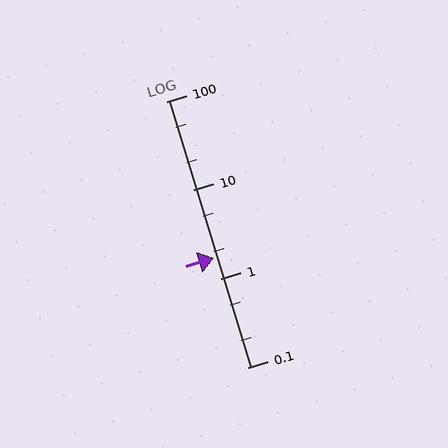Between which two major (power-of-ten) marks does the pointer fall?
The pointer is between 1 and 10.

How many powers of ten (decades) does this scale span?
The scale spans 3 decades, from 0.1 to 100.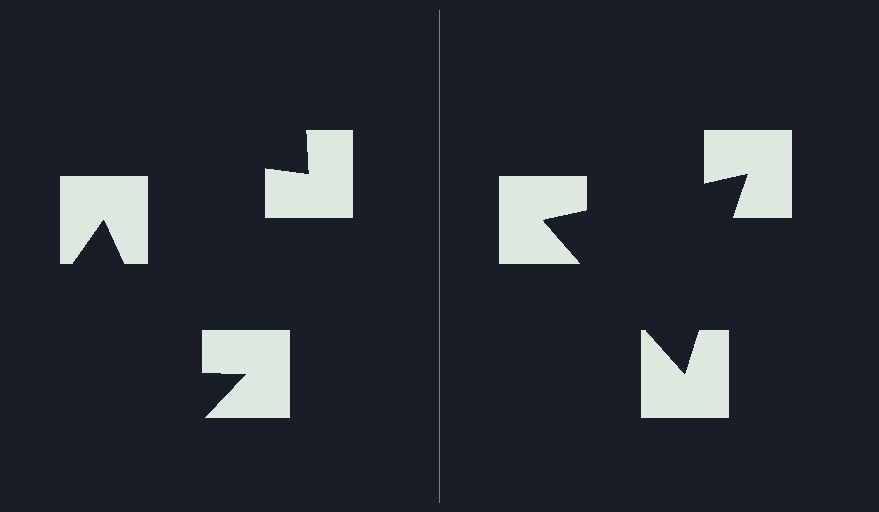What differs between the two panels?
The notched squares are positioned identically on both sides; only the wedge orientations differ. On the right they align to a triangle; on the left they are misaligned.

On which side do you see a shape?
An illusory triangle appears on the right side. On the left side the wedge cuts are rotated, so no coherent shape forms.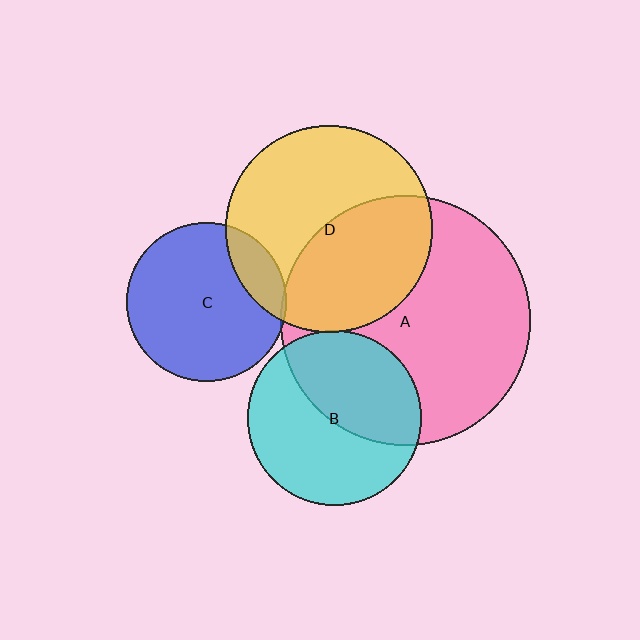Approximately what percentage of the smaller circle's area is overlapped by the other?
Approximately 15%.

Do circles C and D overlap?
Yes.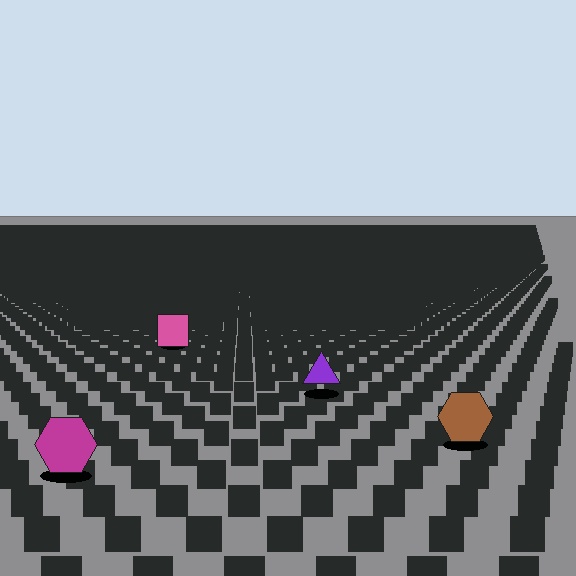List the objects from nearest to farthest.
From nearest to farthest: the magenta hexagon, the brown hexagon, the purple triangle, the pink square.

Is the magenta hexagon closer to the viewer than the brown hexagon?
Yes. The magenta hexagon is closer — you can tell from the texture gradient: the ground texture is coarser near it.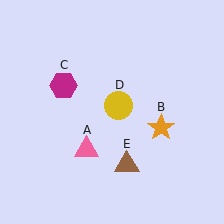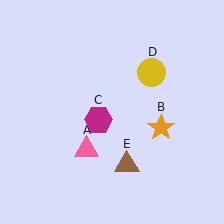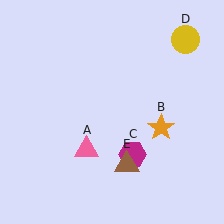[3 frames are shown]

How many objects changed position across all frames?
2 objects changed position: magenta hexagon (object C), yellow circle (object D).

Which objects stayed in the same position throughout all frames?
Pink triangle (object A) and orange star (object B) and brown triangle (object E) remained stationary.